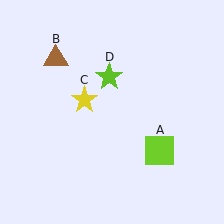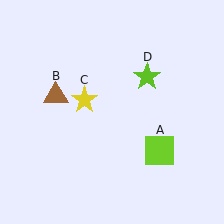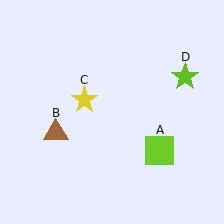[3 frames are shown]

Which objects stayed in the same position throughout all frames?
Lime square (object A) and yellow star (object C) remained stationary.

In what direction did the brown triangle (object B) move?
The brown triangle (object B) moved down.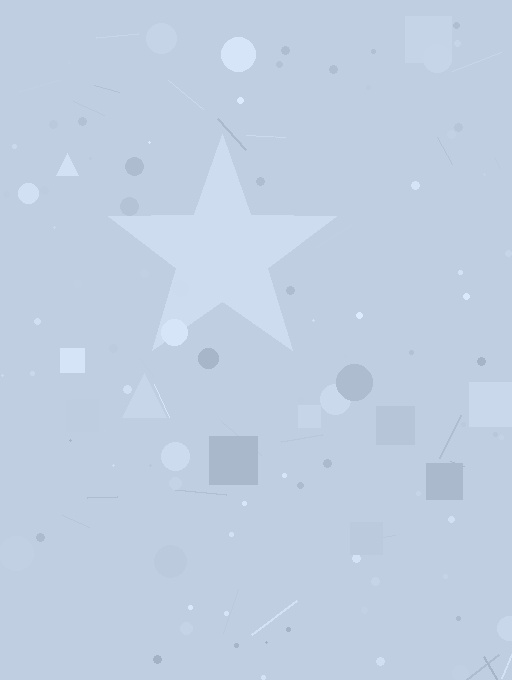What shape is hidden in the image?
A star is hidden in the image.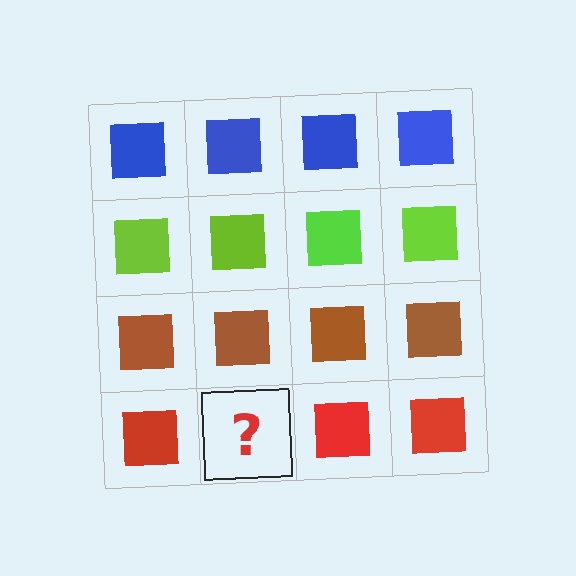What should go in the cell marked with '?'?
The missing cell should contain a red square.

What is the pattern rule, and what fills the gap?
The rule is that each row has a consistent color. The gap should be filled with a red square.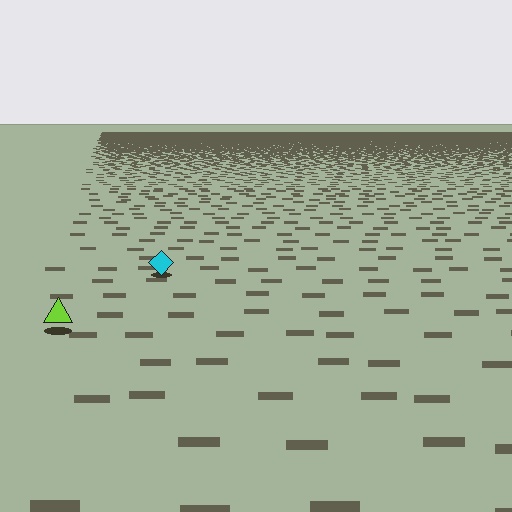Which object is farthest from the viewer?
The cyan diamond is farthest from the viewer. It appears smaller and the ground texture around it is denser.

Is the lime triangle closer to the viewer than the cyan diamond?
Yes. The lime triangle is closer — you can tell from the texture gradient: the ground texture is coarser near it.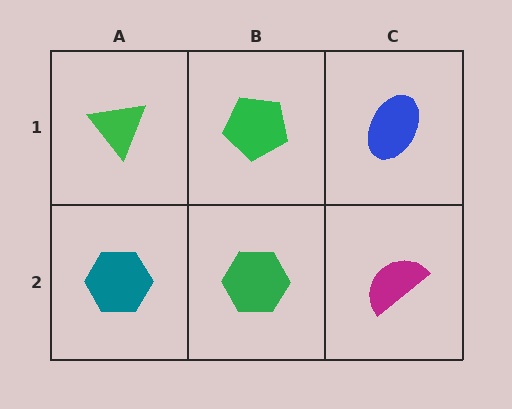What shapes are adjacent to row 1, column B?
A green hexagon (row 2, column B), a green triangle (row 1, column A), a blue ellipse (row 1, column C).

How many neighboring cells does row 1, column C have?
2.